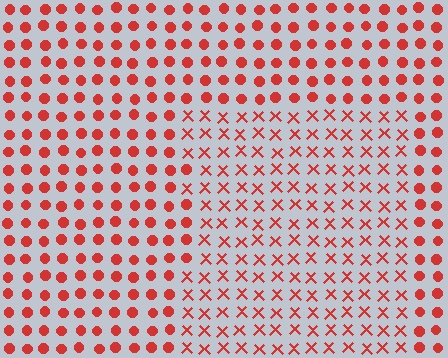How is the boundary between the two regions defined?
The boundary is defined by a change in element shape: X marks inside vs. circles outside. All elements share the same color and spacing.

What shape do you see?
I see a rectangle.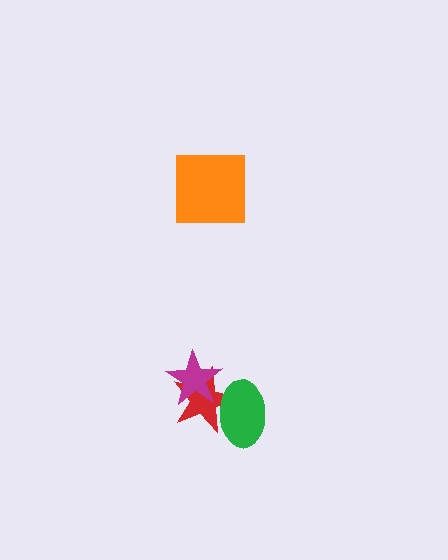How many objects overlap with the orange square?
0 objects overlap with the orange square.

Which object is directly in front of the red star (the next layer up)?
The green ellipse is directly in front of the red star.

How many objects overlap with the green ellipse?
1 object overlaps with the green ellipse.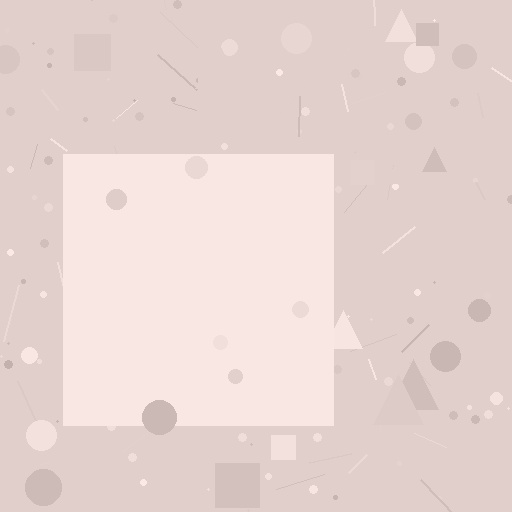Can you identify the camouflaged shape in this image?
The camouflaged shape is a square.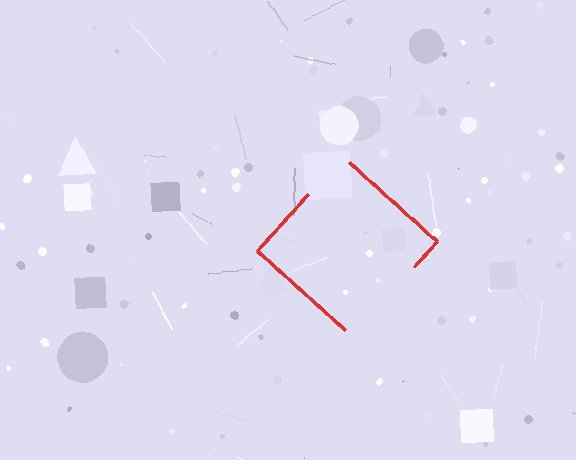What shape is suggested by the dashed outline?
The dashed outline suggests a diamond.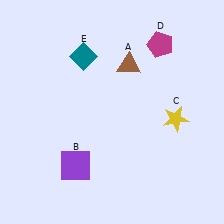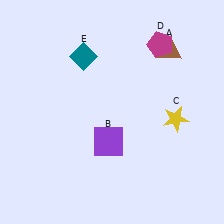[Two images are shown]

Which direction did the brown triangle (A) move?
The brown triangle (A) moved right.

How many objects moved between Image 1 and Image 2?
2 objects moved between the two images.